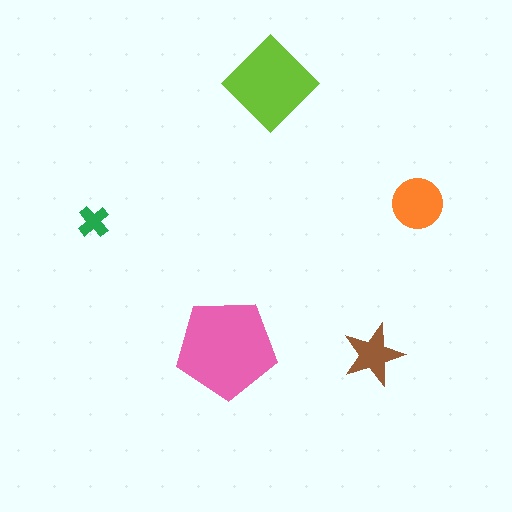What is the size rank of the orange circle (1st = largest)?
3rd.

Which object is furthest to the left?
The green cross is leftmost.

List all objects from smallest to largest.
The green cross, the brown star, the orange circle, the lime diamond, the pink pentagon.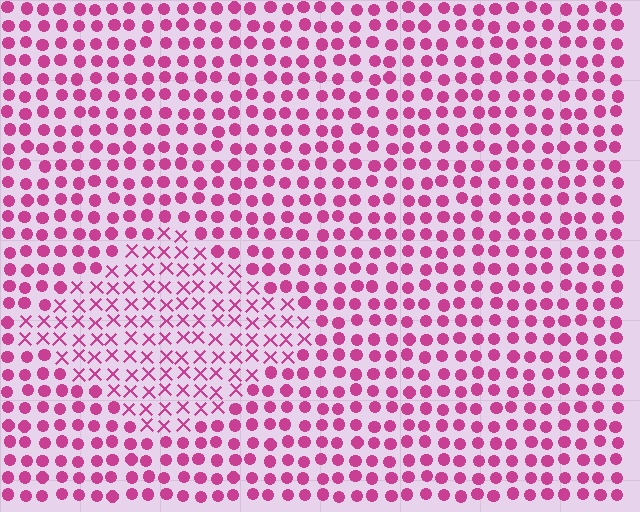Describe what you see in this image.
The image is filled with small magenta elements arranged in a uniform grid. A diamond-shaped region contains X marks, while the surrounding area contains circles. The boundary is defined purely by the change in element shape.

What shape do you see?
I see a diamond.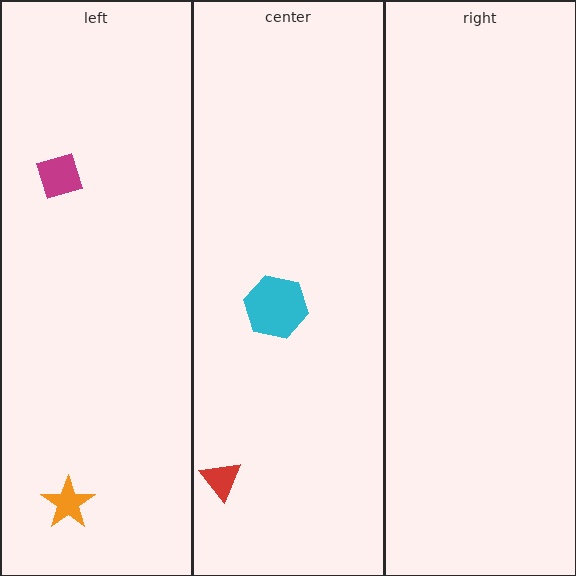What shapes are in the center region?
The cyan hexagon, the red triangle.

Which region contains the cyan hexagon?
The center region.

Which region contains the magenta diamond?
The left region.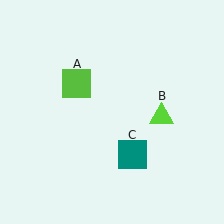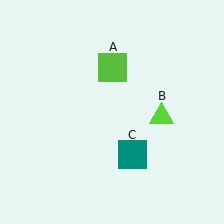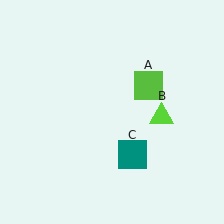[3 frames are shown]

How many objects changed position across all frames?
1 object changed position: lime square (object A).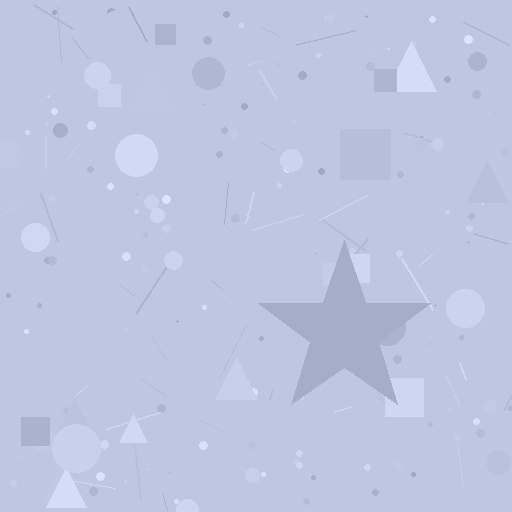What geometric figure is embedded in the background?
A star is embedded in the background.